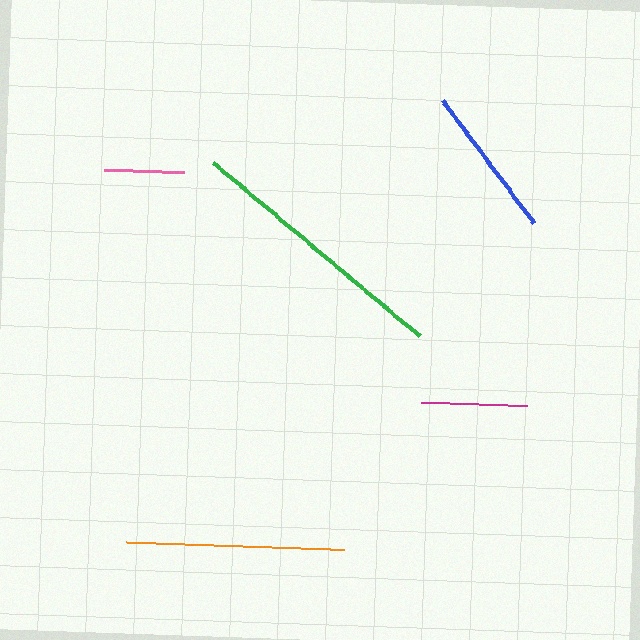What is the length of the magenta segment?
The magenta segment is approximately 106 pixels long.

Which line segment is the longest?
The green line is the longest at approximately 269 pixels.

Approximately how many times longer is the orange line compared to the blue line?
The orange line is approximately 1.4 times the length of the blue line.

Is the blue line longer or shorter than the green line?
The green line is longer than the blue line.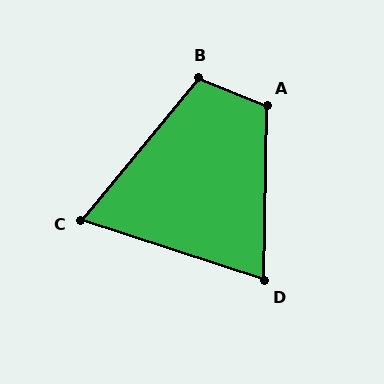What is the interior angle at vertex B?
Approximately 107 degrees (obtuse).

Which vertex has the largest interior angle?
A, at approximately 111 degrees.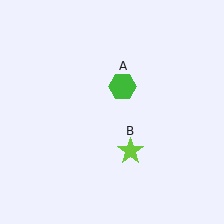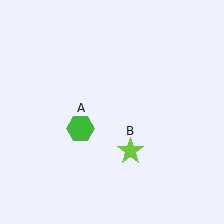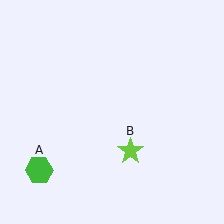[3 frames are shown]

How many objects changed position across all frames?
1 object changed position: green hexagon (object A).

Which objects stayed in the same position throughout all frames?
Lime star (object B) remained stationary.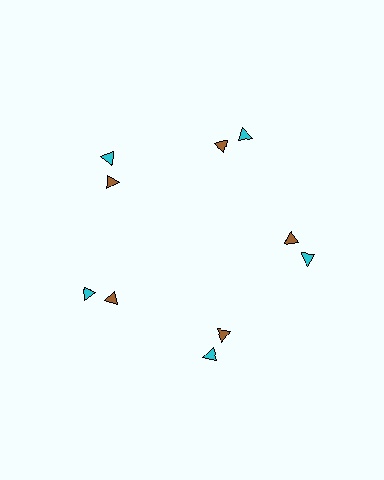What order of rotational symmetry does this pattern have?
This pattern has 5-fold rotational symmetry.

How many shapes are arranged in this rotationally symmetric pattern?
There are 10 shapes, arranged in 5 groups of 2.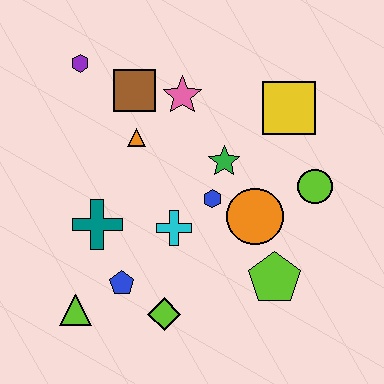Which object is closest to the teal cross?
The blue pentagon is closest to the teal cross.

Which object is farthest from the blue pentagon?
The yellow square is farthest from the blue pentagon.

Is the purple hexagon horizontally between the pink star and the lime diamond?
No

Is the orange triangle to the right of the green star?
No